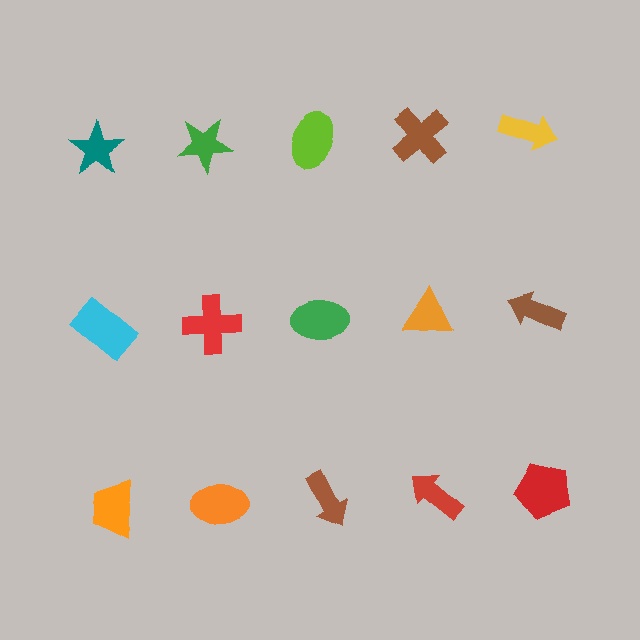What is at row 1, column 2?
A green star.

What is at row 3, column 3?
A brown arrow.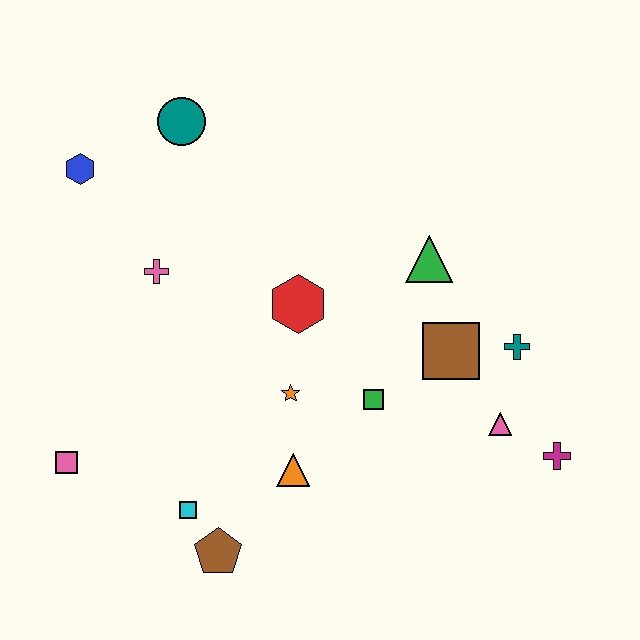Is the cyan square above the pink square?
No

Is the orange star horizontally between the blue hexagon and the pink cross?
No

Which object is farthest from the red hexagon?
The magenta cross is farthest from the red hexagon.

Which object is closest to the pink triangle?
The magenta cross is closest to the pink triangle.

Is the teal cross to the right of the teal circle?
Yes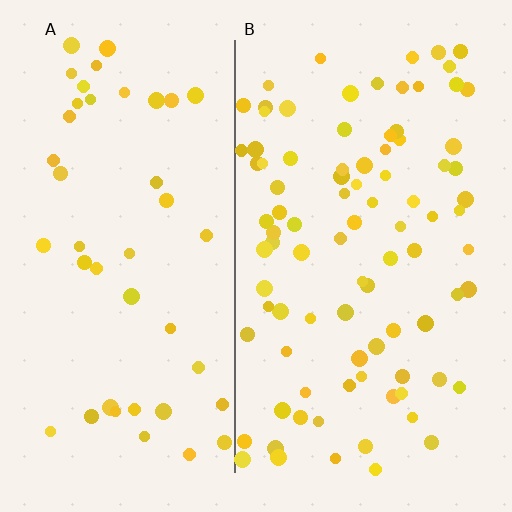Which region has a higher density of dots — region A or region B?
B (the right).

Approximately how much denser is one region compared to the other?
Approximately 2.1× — region B over region A.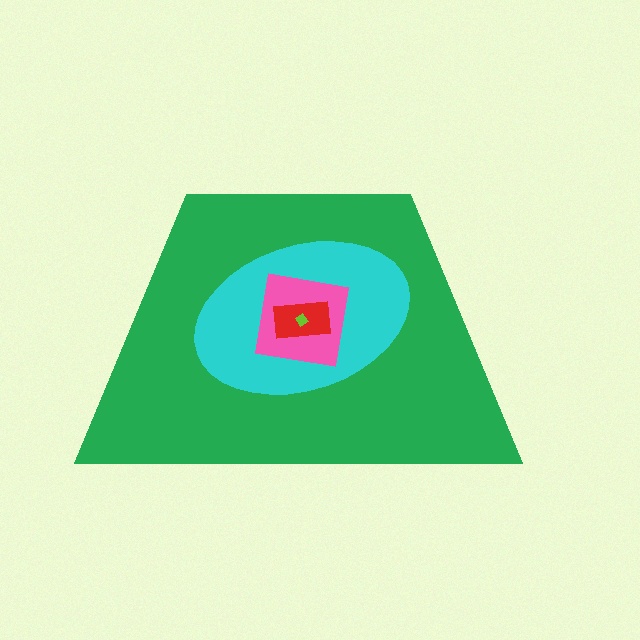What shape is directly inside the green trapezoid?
The cyan ellipse.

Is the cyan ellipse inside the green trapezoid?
Yes.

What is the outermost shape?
The green trapezoid.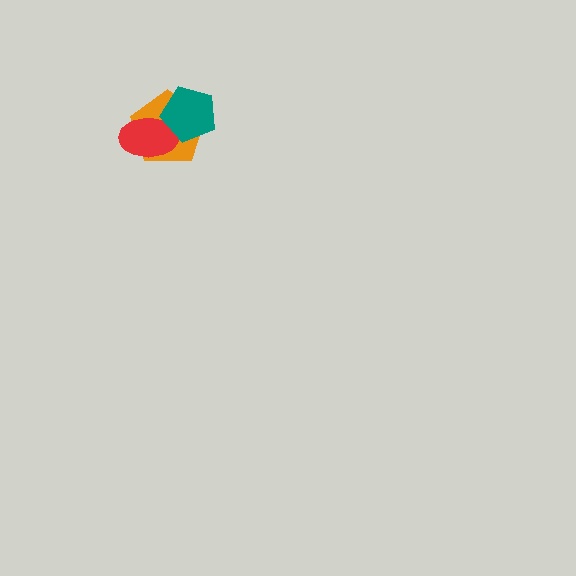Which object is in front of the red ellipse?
The teal pentagon is in front of the red ellipse.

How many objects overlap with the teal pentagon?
2 objects overlap with the teal pentagon.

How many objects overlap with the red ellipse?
2 objects overlap with the red ellipse.